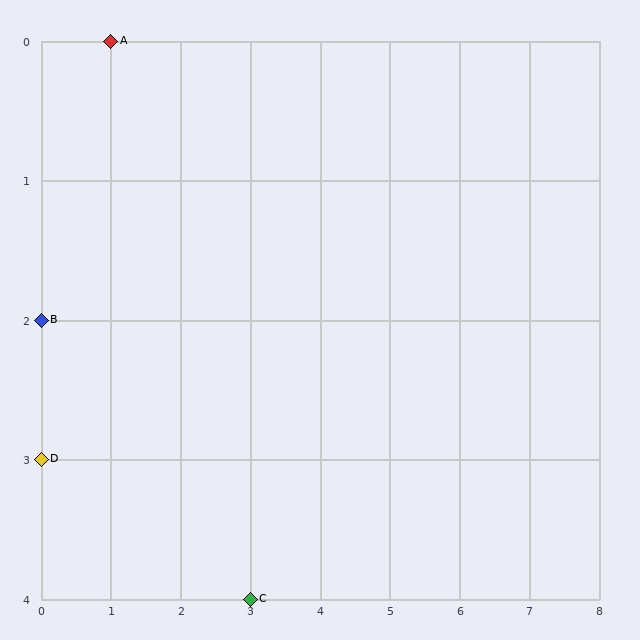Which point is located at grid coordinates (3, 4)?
Point C is at (3, 4).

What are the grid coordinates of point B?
Point B is at grid coordinates (0, 2).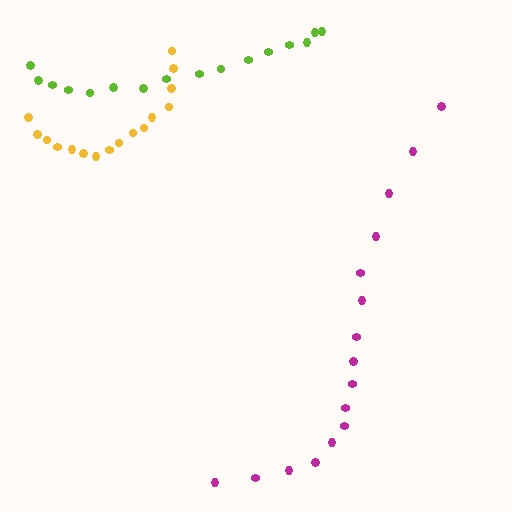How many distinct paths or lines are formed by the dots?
There are 3 distinct paths.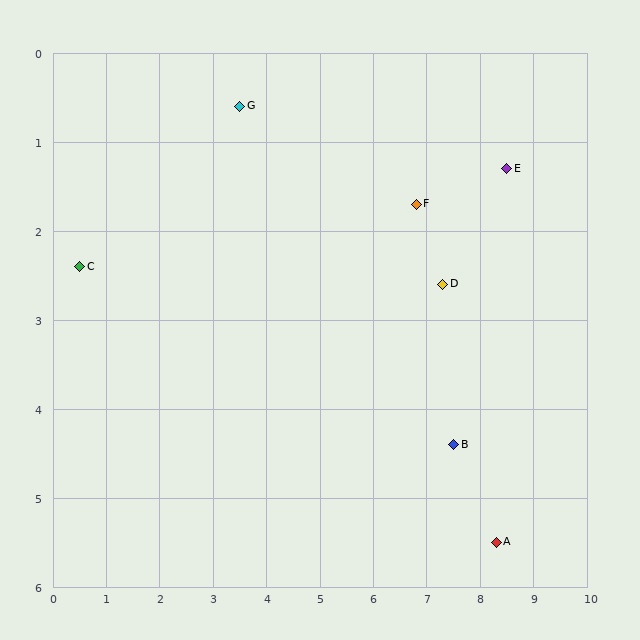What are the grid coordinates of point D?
Point D is at approximately (7.3, 2.6).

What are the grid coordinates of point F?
Point F is at approximately (6.8, 1.7).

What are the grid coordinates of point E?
Point E is at approximately (8.5, 1.3).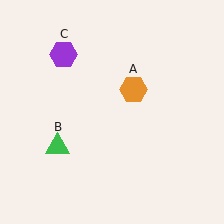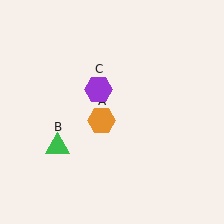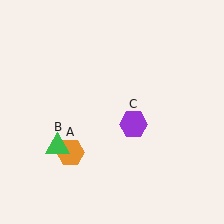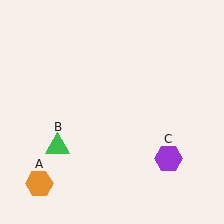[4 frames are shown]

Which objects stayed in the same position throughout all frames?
Green triangle (object B) remained stationary.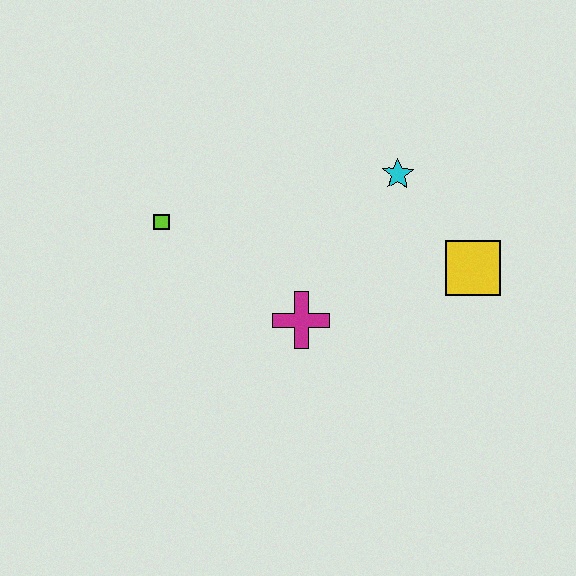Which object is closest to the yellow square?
The cyan star is closest to the yellow square.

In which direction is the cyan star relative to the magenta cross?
The cyan star is above the magenta cross.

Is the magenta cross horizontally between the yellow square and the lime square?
Yes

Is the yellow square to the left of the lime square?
No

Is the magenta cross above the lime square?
No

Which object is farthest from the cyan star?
The lime square is farthest from the cyan star.